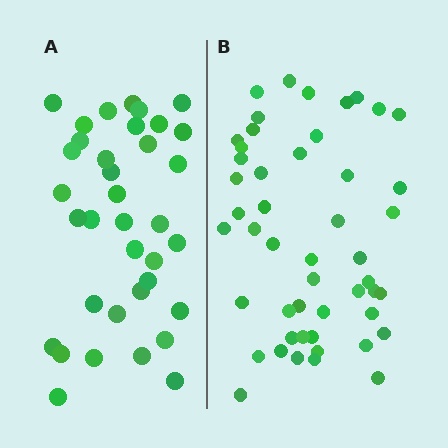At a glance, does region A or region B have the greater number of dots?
Region B (the right region) has more dots.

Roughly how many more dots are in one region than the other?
Region B has approximately 15 more dots than region A.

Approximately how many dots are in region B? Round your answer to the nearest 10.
About 50 dots. (The exact count is 49, which rounds to 50.)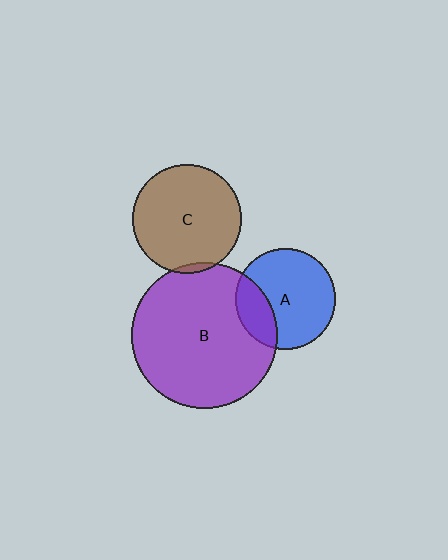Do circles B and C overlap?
Yes.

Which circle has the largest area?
Circle B (purple).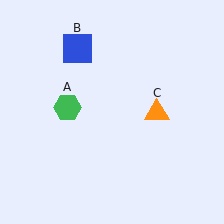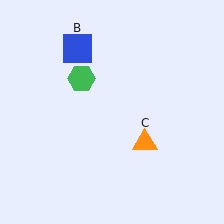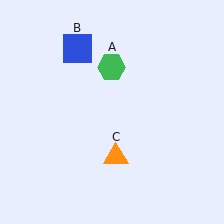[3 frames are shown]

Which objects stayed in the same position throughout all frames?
Blue square (object B) remained stationary.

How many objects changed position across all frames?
2 objects changed position: green hexagon (object A), orange triangle (object C).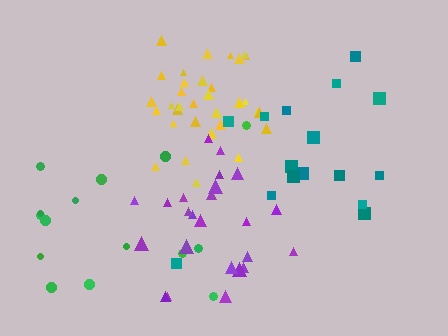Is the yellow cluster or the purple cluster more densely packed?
Yellow.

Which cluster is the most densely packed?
Yellow.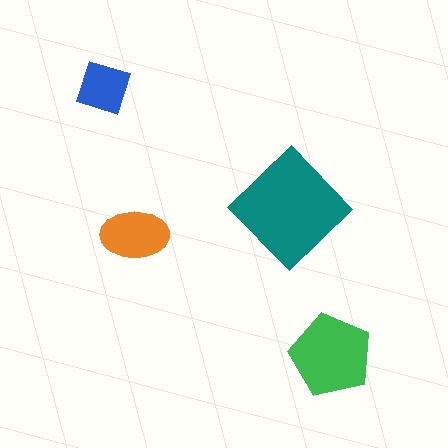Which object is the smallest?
The blue diamond.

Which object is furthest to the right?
The green pentagon is rightmost.